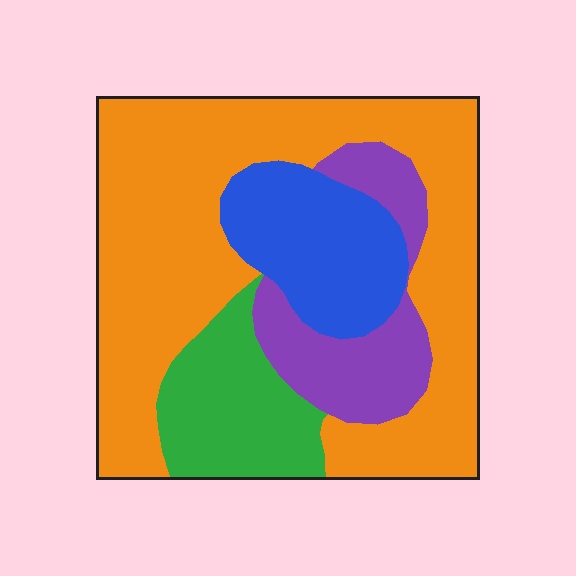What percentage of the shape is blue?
Blue takes up about one sixth (1/6) of the shape.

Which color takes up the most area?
Orange, at roughly 55%.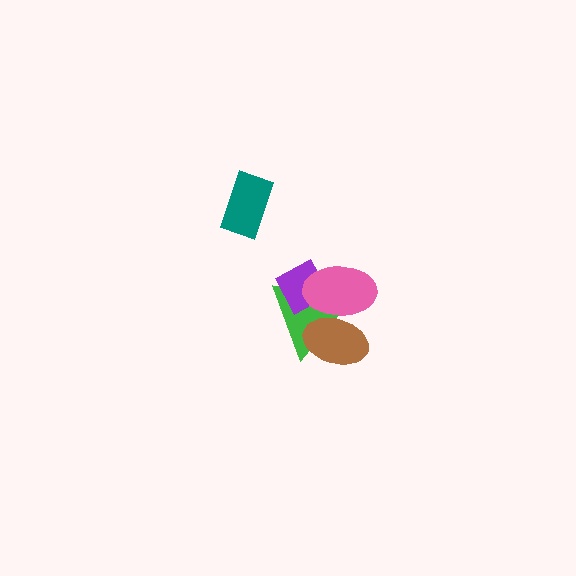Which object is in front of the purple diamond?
The pink ellipse is in front of the purple diamond.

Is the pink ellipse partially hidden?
Yes, it is partially covered by another shape.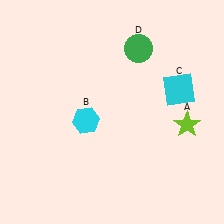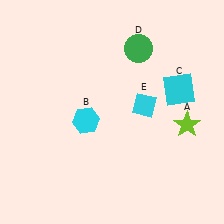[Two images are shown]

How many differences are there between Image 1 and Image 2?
There is 1 difference between the two images.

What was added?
A cyan diamond (E) was added in Image 2.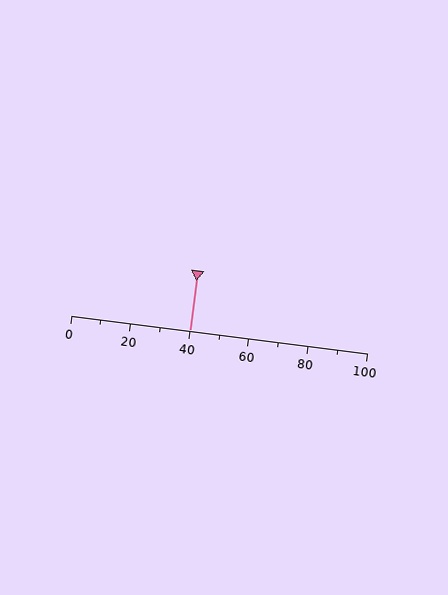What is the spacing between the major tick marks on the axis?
The major ticks are spaced 20 apart.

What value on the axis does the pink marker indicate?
The marker indicates approximately 40.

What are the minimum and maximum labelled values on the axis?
The axis runs from 0 to 100.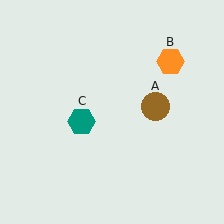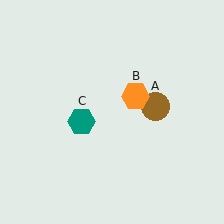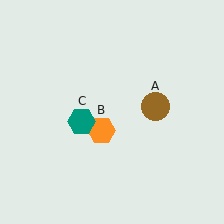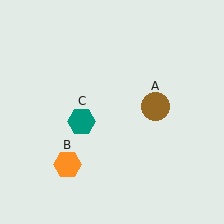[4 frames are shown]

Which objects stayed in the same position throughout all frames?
Brown circle (object A) and teal hexagon (object C) remained stationary.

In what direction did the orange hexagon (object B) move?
The orange hexagon (object B) moved down and to the left.